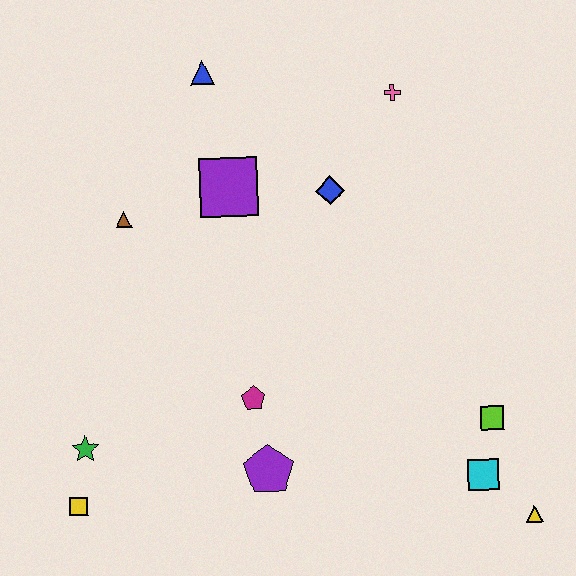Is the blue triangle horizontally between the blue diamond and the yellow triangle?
No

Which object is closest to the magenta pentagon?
The purple pentagon is closest to the magenta pentagon.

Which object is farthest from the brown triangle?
The yellow triangle is farthest from the brown triangle.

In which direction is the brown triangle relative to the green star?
The brown triangle is above the green star.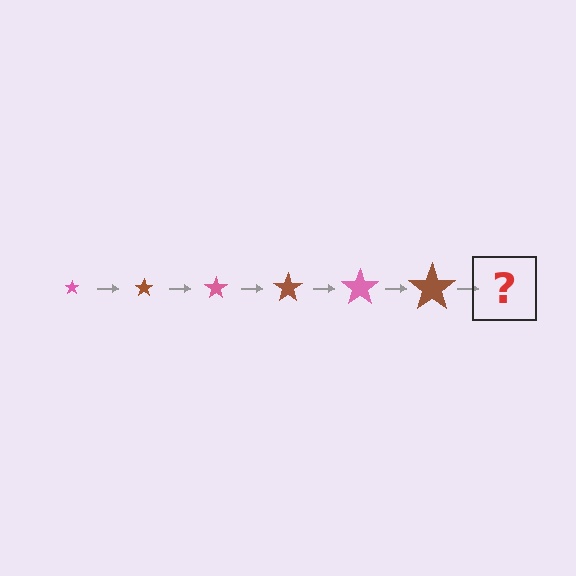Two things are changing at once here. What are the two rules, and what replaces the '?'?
The two rules are that the star grows larger each step and the color cycles through pink and brown. The '?' should be a pink star, larger than the previous one.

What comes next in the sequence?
The next element should be a pink star, larger than the previous one.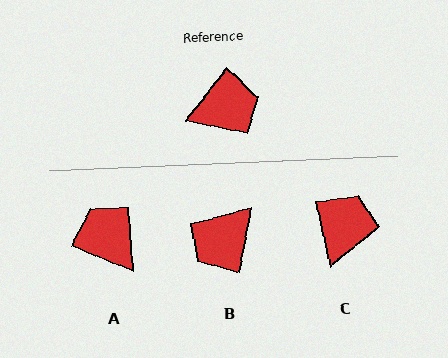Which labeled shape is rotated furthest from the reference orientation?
B, about 153 degrees away.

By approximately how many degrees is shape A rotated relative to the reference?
Approximately 106 degrees counter-clockwise.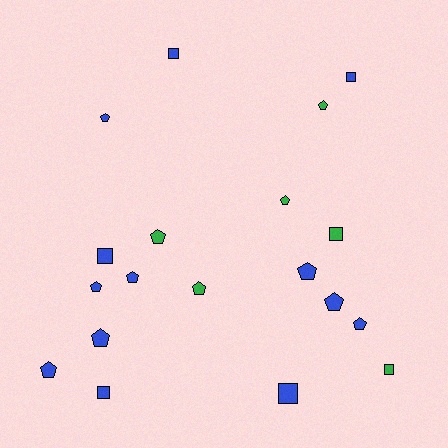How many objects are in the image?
There are 19 objects.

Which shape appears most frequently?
Pentagon, with 12 objects.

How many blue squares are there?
There are 5 blue squares.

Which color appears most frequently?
Blue, with 13 objects.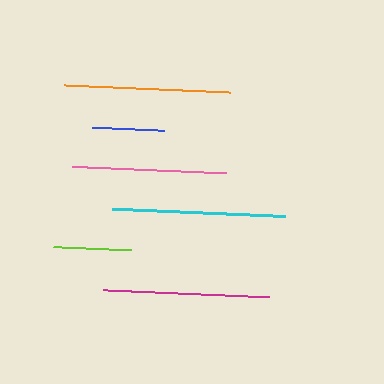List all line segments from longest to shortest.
From longest to shortest: cyan, magenta, orange, pink, lime, blue.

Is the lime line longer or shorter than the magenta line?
The magenta line is longer than the lime line.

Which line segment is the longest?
The cyan line is the longest at approximately 173 pixels.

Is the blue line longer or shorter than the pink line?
The pink line is longer than the blue line.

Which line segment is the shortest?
The blue line is the shortest at approximately 72 pixels.